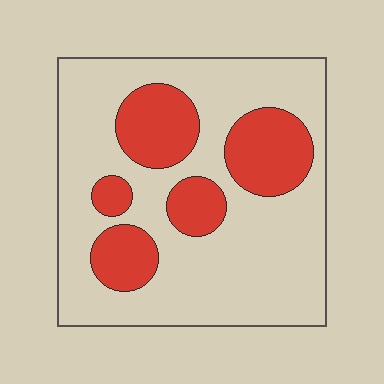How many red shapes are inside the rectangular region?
5.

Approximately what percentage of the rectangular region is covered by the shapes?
Approximately 25%.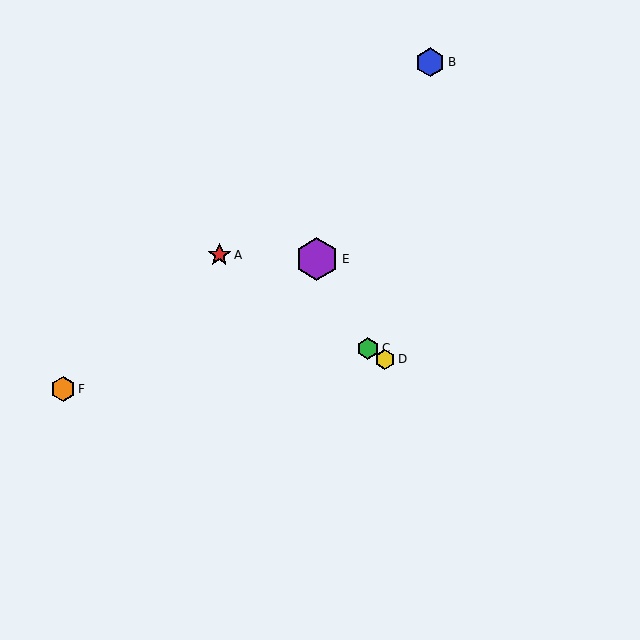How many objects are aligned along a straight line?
3 objects (A, C, D) are aligned along a straight line.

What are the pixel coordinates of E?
Object E is at (317, 259).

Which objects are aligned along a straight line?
Objects A, C, D are aligned along a straight line.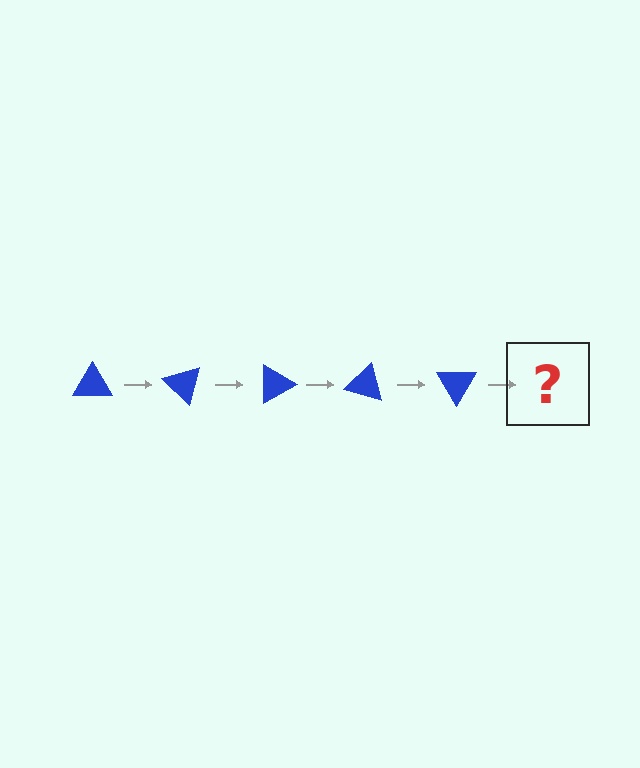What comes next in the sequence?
The next element should be a blue triangle rotated 225 degrees.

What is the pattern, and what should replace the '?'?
The pattern is that the triangle rotates 45 degrees each step. The '?' should be a blue triangle rotated 225 degrees.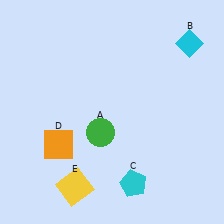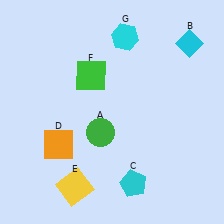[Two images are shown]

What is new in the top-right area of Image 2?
A cyan hexagon (G) was added in the top-right area of Image 2.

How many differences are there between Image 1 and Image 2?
There are 2 differences between the two images.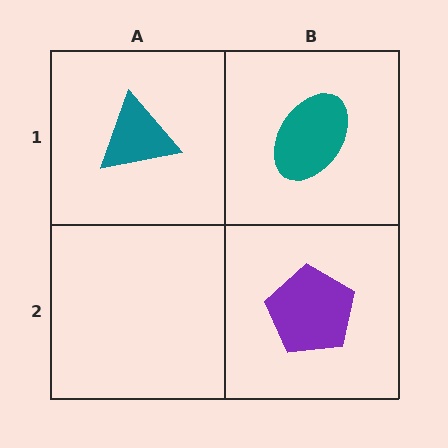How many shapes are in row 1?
2 shapes.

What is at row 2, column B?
A purple pentagon.